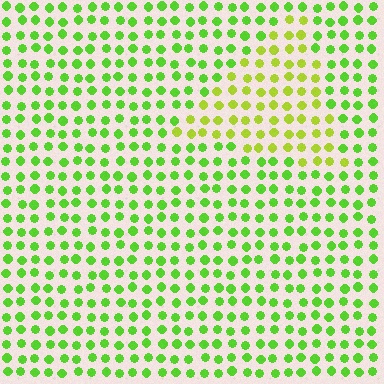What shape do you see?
I see a triangle.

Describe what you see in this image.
The image is filled with small lime elements in a uniform arrangement. A triangle-shaped region is visible where the elements are tinted to a slightly different hue, forming a subtle color boundary.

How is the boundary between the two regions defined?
The boundary is defined purely by a slight shift in hue (about 30 degrees). Spacing, size, and orientation are identical on both sides.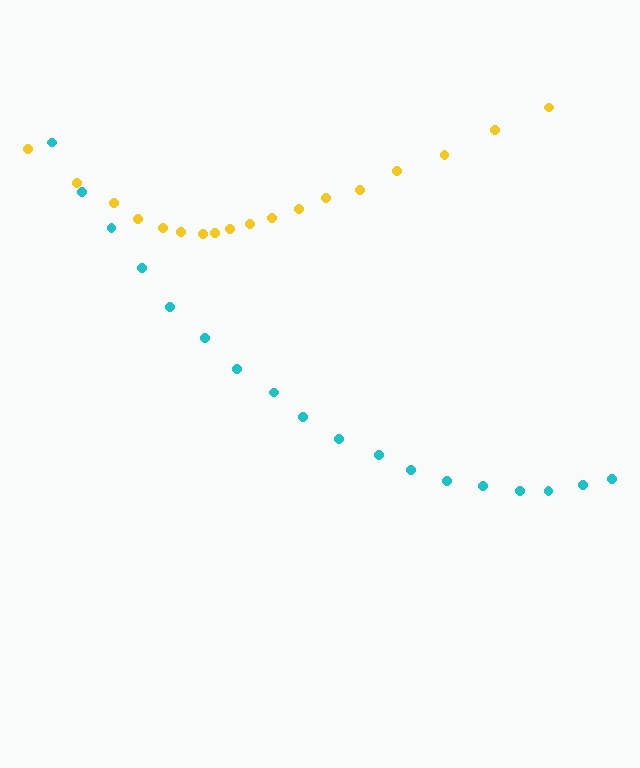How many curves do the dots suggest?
There are 2 distinct paths.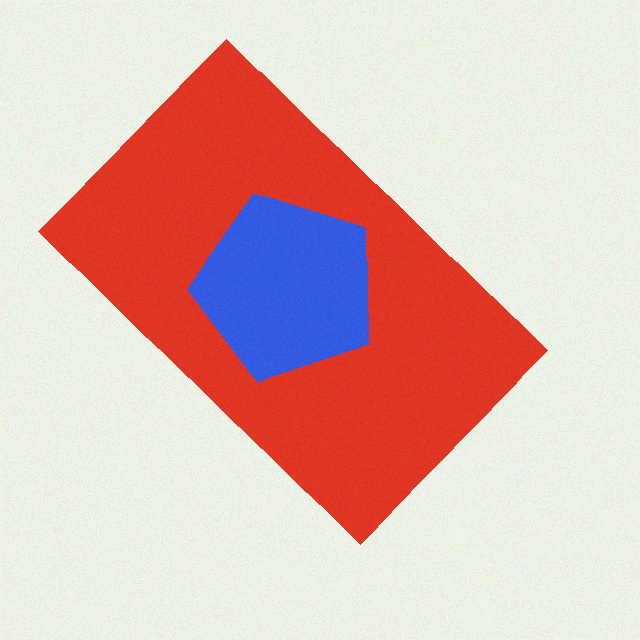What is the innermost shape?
The blue pentagon.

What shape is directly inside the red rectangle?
The blue pentagon.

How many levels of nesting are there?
2.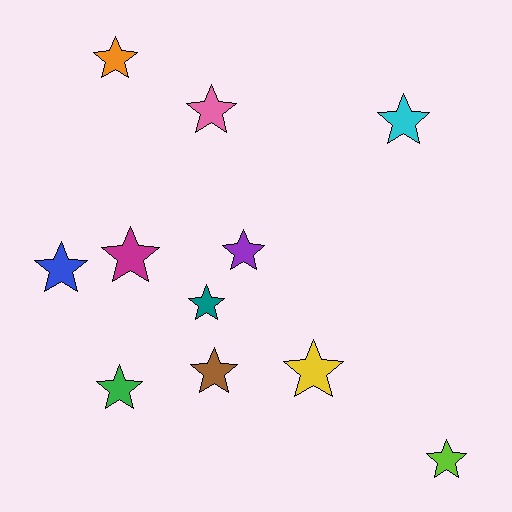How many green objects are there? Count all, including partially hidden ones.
There is 1 green object.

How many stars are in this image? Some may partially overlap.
There are 11 stars.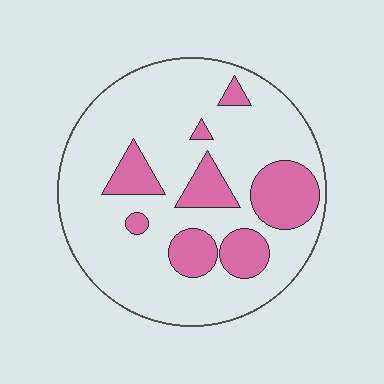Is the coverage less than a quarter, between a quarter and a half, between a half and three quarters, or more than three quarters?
Less than a quarter.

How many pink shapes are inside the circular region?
8.